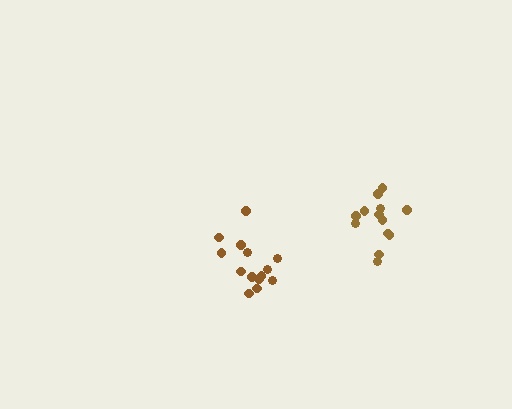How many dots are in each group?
Group 1: 14 dots, Group 2: 13 dots (27 total).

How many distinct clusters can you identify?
There are 2 distinct clusters.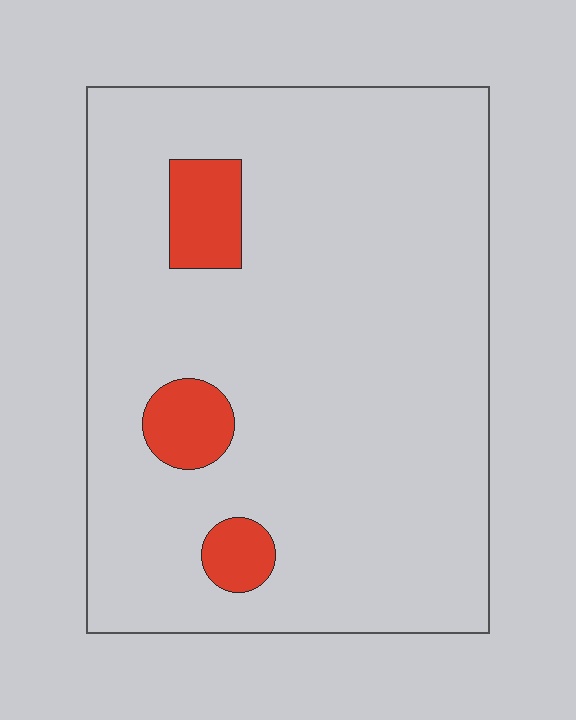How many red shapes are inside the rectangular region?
3.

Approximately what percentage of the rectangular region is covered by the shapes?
Approximately 10%.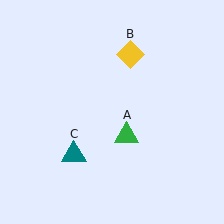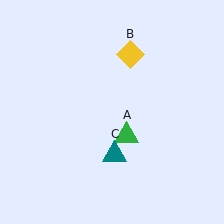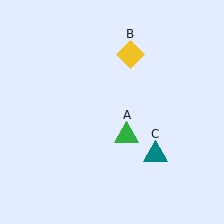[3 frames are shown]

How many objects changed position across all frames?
1 object changed position: teal triangle (object C).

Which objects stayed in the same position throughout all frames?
Green triangle (object A) and yellow diamond (object B) remained stationary.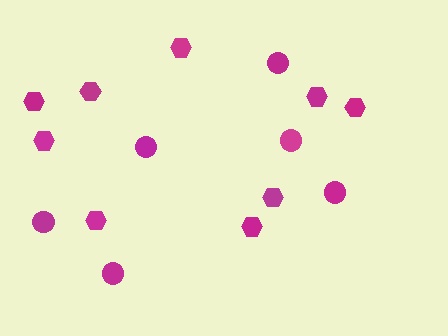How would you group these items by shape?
There are 2 groups: one group of circles (6) and one group of hexagons (9).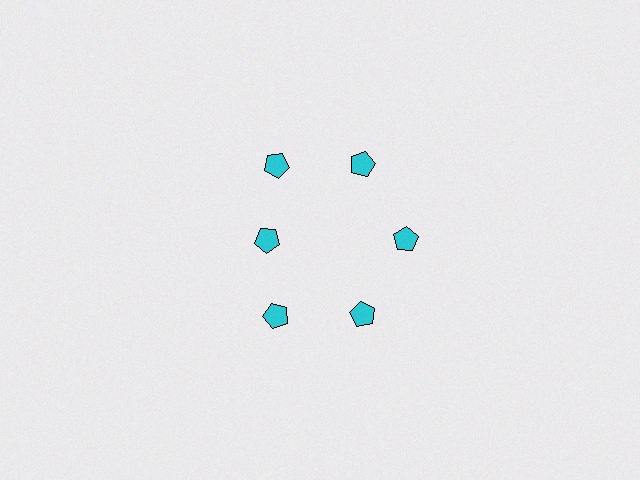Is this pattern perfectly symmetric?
No. The 6 cyan pentagons are arranged in a ring, but one element near the 9 o'clock position is pulled inward toward the center, breaking the 6-fold rotational symmetry.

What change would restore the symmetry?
The symmetry would be restored by moving it outward, back onto the ring so that all 6 pentagons sit at equal angles and equal distance from the center.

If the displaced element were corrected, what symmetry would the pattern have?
It would have 6-fold rotational symmetry — the pattern would map onto itself every 60 degrees.